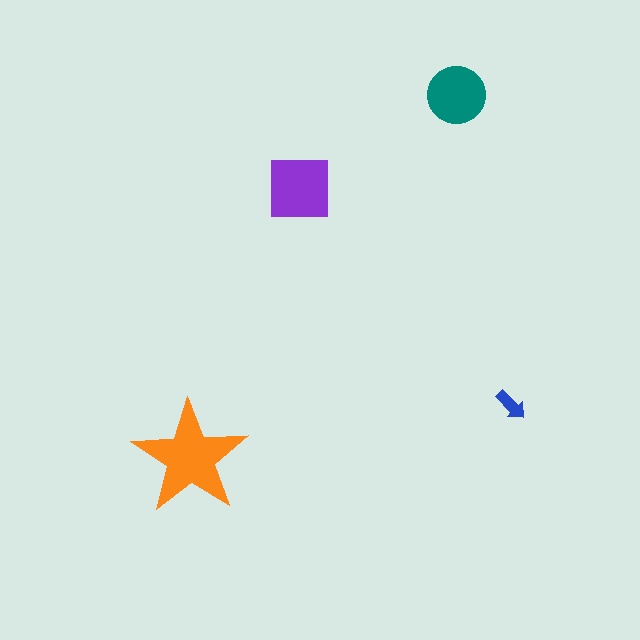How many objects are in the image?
There are 4 objects in the image.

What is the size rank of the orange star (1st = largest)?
1st.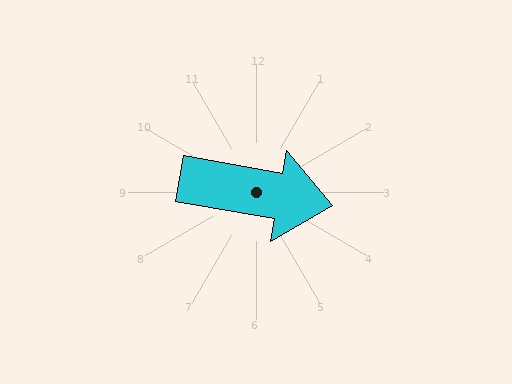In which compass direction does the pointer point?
East.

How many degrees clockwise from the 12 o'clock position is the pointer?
Approximately 100 degrees.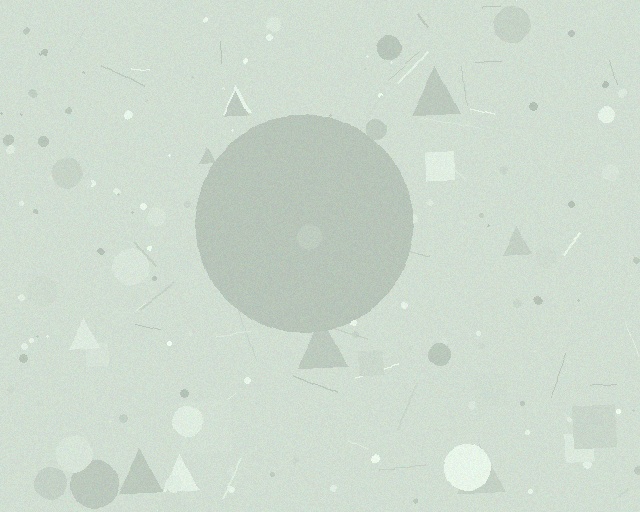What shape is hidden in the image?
A circle is hidden in the image.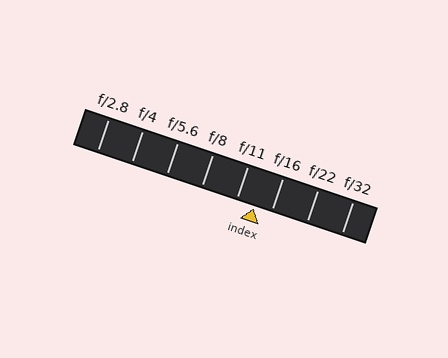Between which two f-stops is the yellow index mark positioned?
The index mark is between f/11 and f/16.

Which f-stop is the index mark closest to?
The index mark is closest to f/16.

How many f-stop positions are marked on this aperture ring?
There are 8 f-stop positions marked.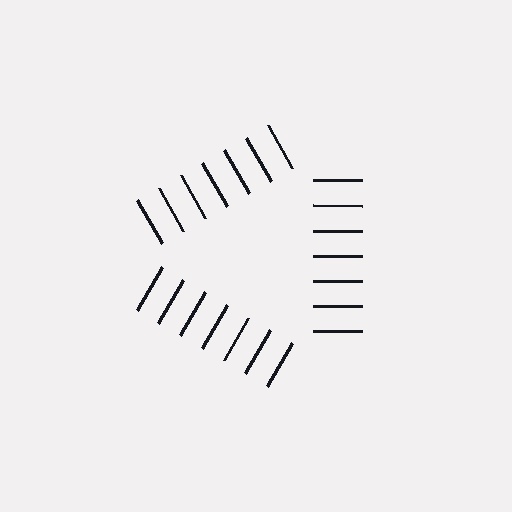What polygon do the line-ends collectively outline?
An illusory triangle — the line segments terminate on its edges but no continuous stroke is drawn.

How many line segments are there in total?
21 — 7 along each of the 3 edges.